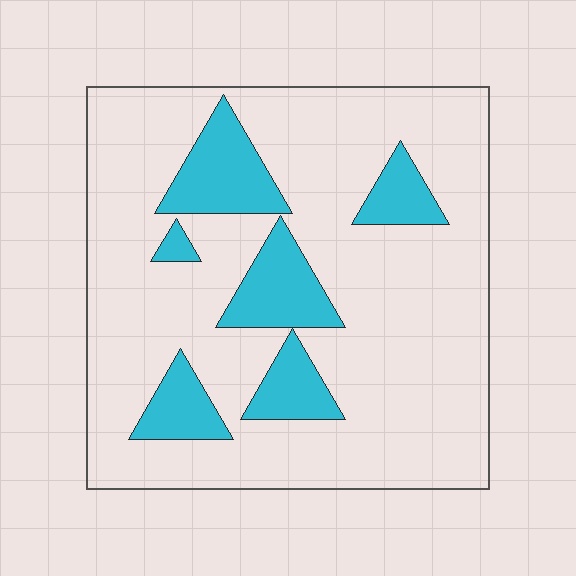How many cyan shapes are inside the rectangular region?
6.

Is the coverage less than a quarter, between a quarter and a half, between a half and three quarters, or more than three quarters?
Less than a quarter.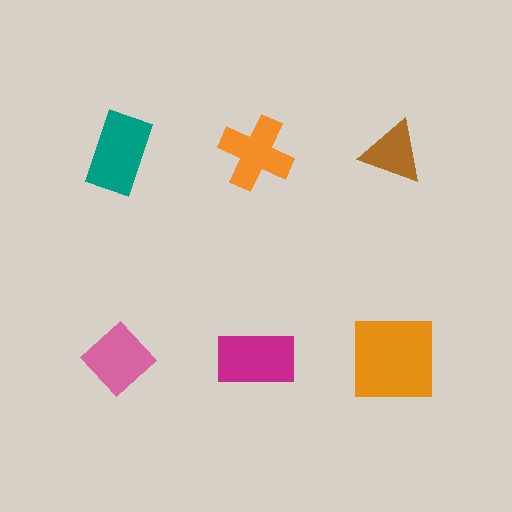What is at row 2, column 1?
A pink diamond.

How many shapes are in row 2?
3 shapes.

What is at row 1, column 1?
A teal rectangle.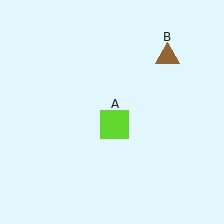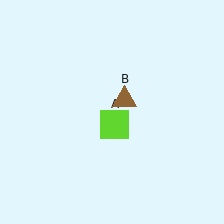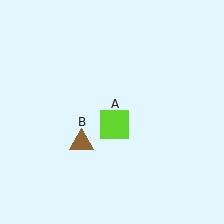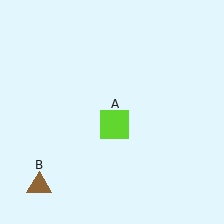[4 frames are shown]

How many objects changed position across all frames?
1 object changed position: brown triangle (object B).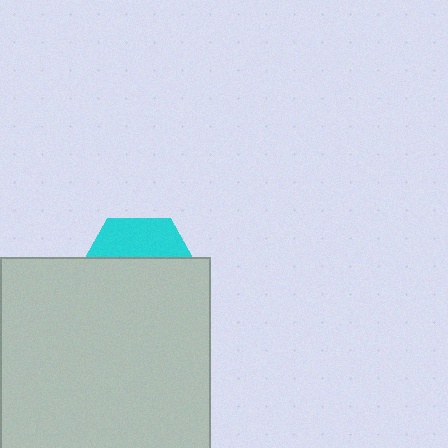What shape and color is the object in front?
The object in front is a light gray rectangle.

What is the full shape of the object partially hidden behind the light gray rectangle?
The partially hidden object is a cyan hexagon.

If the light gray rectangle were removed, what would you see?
You would see the complete cyan hexagon.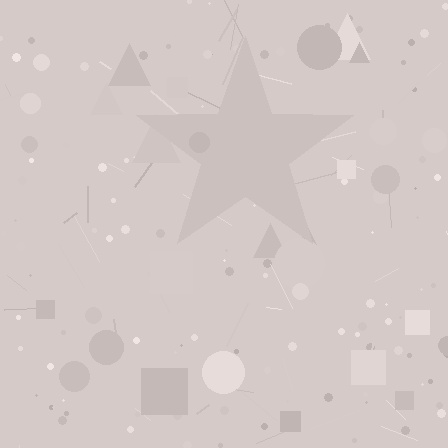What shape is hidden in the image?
A star is hidden in the image.